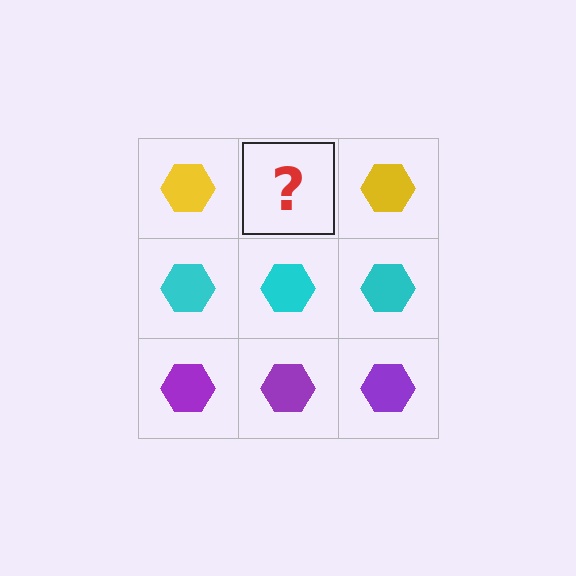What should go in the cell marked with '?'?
The missing cell should contain a yellow hexagon.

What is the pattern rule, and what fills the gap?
The rule is that each row has a consistent color. The gap should be filled with a yellow hexagon.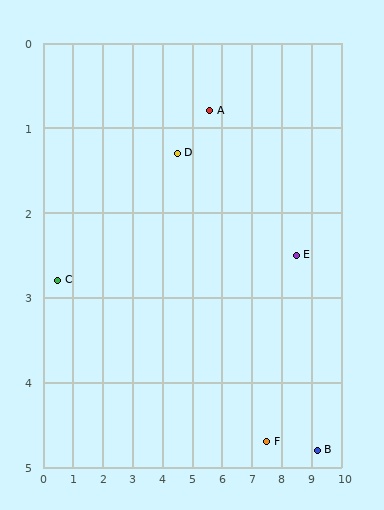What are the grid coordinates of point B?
Point B is at approximately (9.2, 4.8).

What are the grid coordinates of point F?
Point F is at approximately (7.5, 4.7).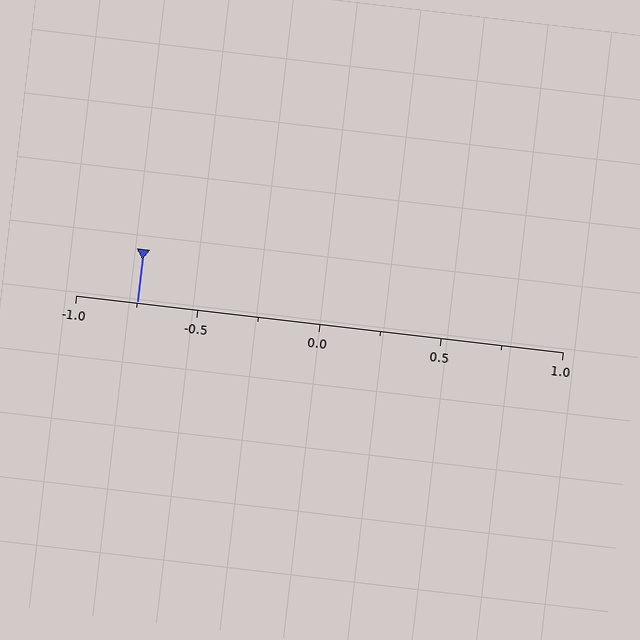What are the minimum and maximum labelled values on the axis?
The axis runs from -1.0 to 1.0.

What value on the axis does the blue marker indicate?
The marker indicates approximately -0.75.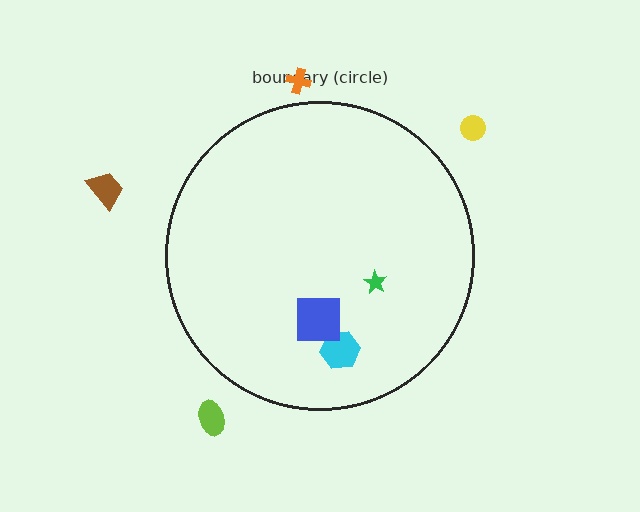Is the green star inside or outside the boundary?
Inside.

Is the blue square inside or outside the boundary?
Inside.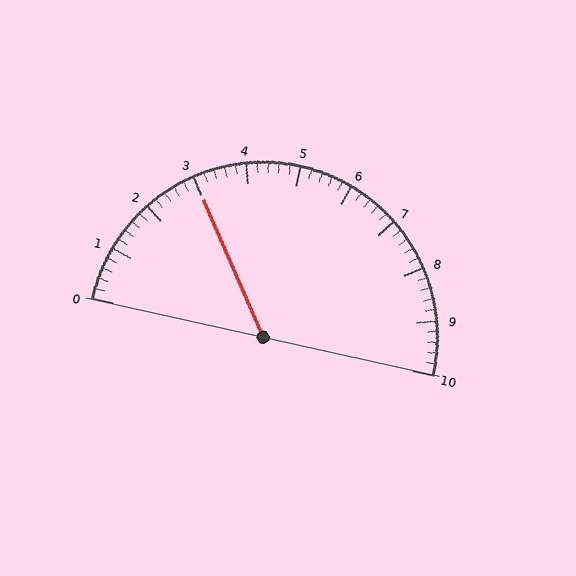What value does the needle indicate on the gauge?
The needle indicates approximately 3.0.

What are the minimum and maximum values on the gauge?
The gauge ranges from 0 to 10.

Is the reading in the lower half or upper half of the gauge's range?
The reading is in the lower half of the range (0 to 10).